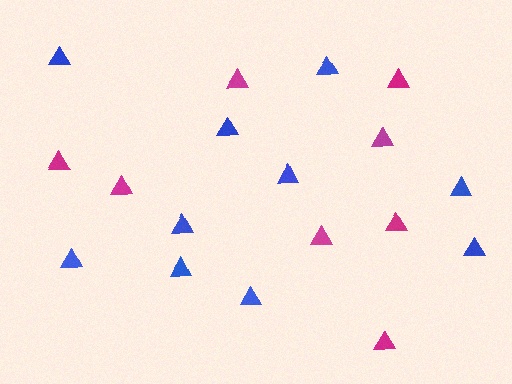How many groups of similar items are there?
There are 2 groups: one group of blue triangles (10) and one group of magenta triangles (8).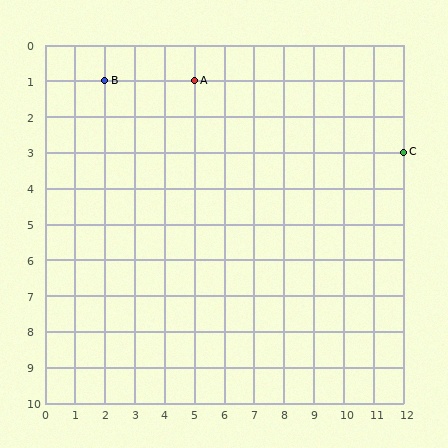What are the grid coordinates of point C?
Point C is at grid coordinates (12, 3).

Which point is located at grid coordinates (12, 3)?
Point C is at (12, 3).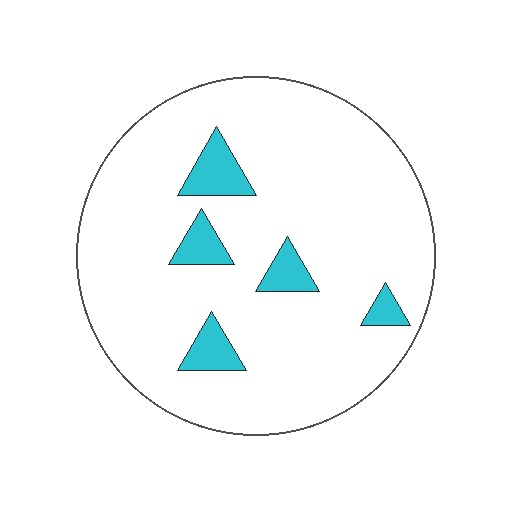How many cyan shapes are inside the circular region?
5.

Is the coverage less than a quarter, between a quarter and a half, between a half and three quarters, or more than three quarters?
Less than a quarter.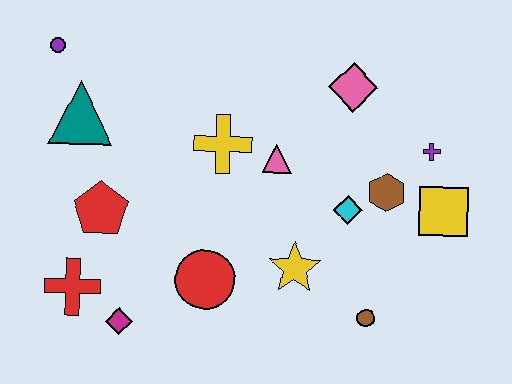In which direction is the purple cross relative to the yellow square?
The purple cross is above the yellow square.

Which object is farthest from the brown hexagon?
The purple circle is farthest from the brown hexagon.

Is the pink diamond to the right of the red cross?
Yes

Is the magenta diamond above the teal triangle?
No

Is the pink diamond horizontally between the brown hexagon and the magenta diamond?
Yes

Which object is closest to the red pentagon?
The red cross is closest to the red pentagon.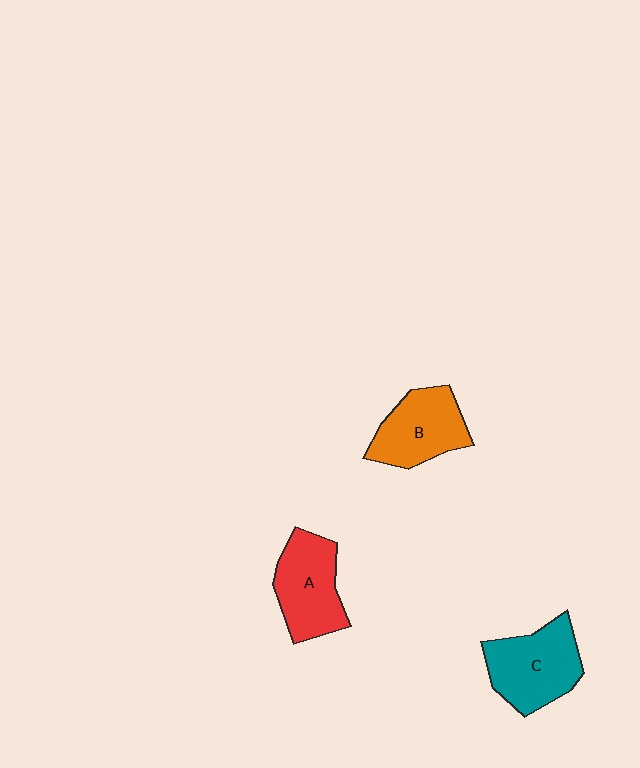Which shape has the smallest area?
Shape B (orange).